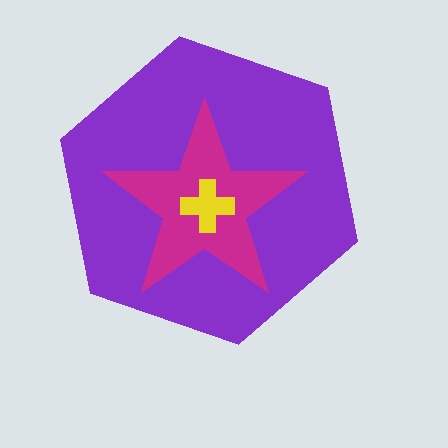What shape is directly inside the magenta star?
The yellow cross.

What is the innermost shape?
The yellow cross.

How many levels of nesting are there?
3.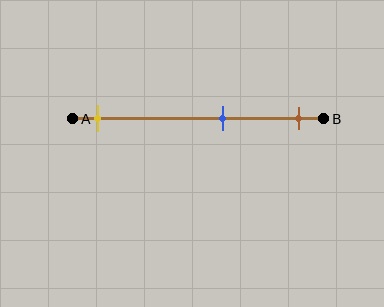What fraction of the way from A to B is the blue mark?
The blue mark is approximately 60% (0.6) of the way from A to B.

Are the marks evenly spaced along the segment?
No, the marks are not evenly spaced.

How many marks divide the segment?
There are 3 marks dividing the segment.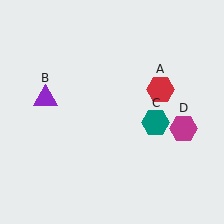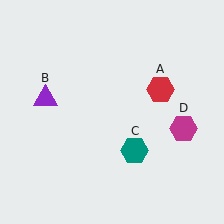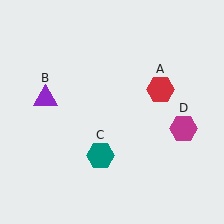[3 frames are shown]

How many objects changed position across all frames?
1 object changed position: teal hexagon (object C).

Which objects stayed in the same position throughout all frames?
Red hexagon (object A) and purple triangle (object B) and magenta hexagon (object D) remained stationary.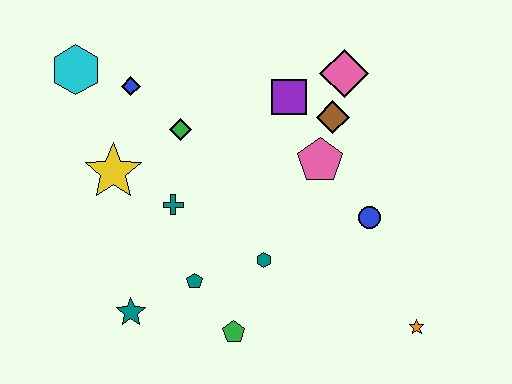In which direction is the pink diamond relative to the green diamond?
The pink diamond is to the right of the green diamond.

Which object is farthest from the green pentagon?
The cyan hexagon is farthest from the green pentagon.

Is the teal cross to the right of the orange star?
No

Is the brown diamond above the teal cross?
Yes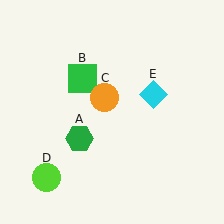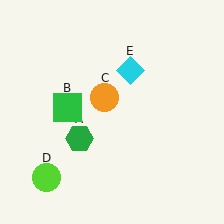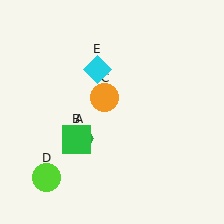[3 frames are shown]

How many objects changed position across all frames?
2 objects changed position: green square (object B), cyan diamond (object E).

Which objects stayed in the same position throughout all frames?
Green hexagon (object A) and orange circle (object C) and lime circle (object D) remained stationary.